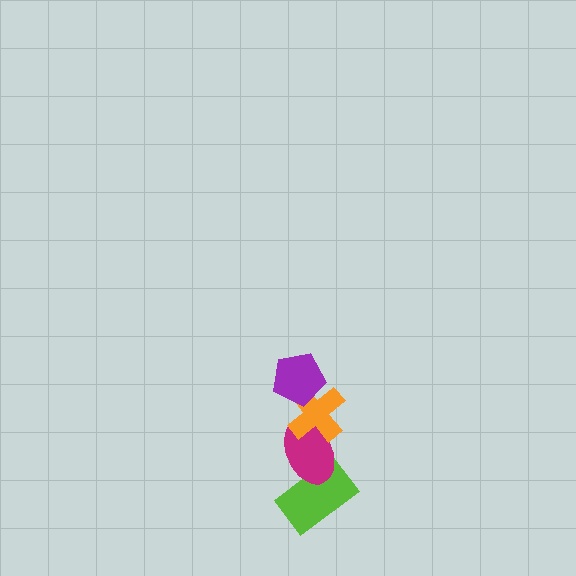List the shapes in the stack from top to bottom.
From top to bottom: the purple pentagon, the orange cross, the magenta ellipse, the lime rectangle.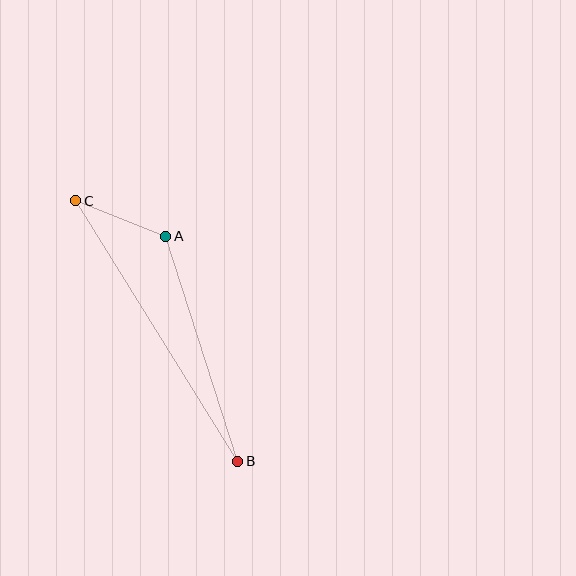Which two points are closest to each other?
Points A and C are closest to each other.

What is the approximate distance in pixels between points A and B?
The distance between A and B is approximately 236 pixels.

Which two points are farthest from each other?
Points B and C are farthest from each other.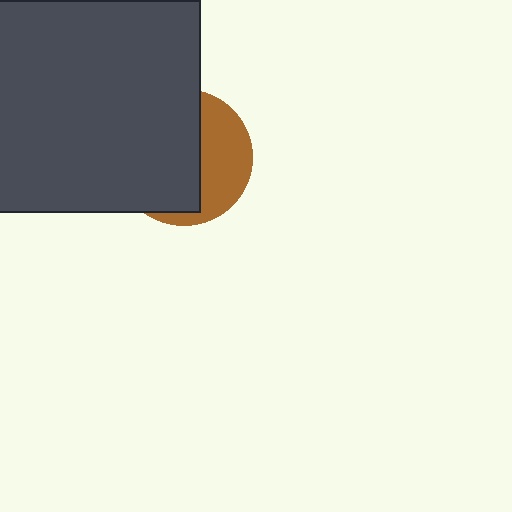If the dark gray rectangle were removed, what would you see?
You would see the complete brown circle.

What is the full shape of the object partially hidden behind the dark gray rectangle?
The partially hidden object is a brown circle.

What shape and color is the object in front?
The object in front is a dark gray rectangle.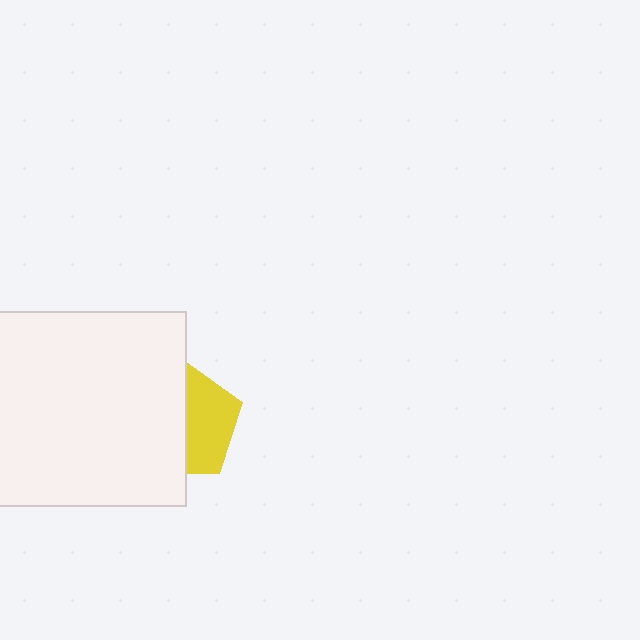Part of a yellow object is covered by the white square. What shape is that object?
It is a pentagon.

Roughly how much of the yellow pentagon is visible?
A small part of it is visible (roughly 44%).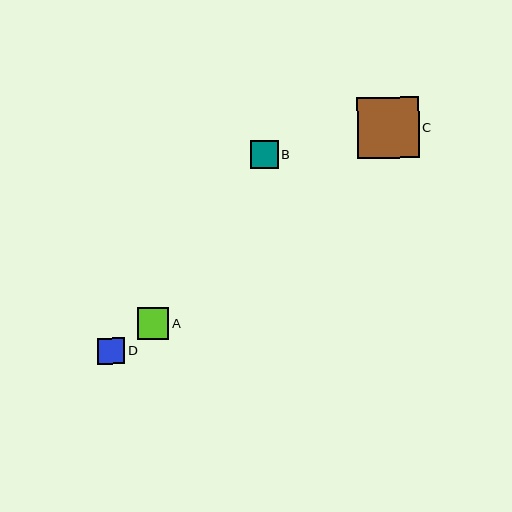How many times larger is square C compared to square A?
Square C is approximately 1.9 times the size of square A.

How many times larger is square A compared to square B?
Square A is approximately 1.1 times the size of square B.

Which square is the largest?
Square C is the largest with a size of approximately 61 pixels.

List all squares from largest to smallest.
From largest to smallest: C, A, B, D.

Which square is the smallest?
Square D is the smallest with a size of approximately 27 pixels.